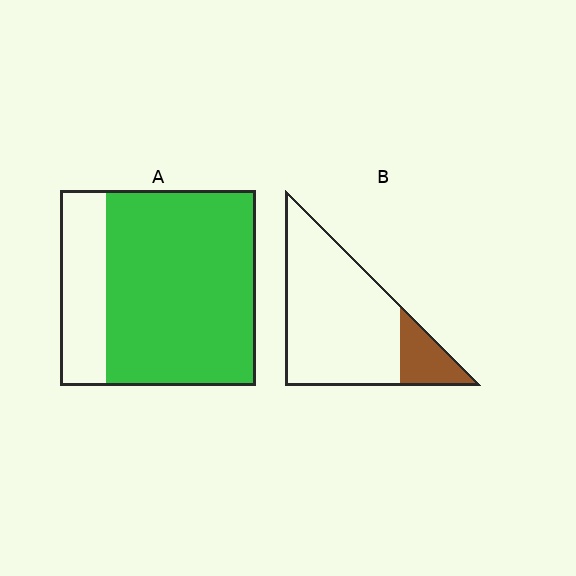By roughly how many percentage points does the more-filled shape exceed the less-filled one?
By roughly 60 percentage points (A over B).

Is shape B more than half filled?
No.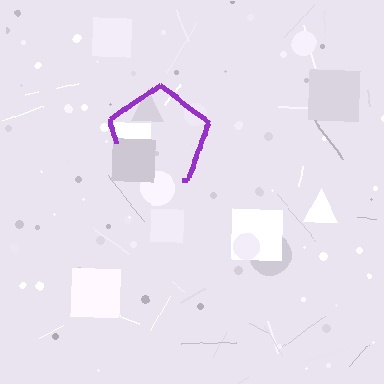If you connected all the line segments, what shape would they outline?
They would outline a pentagon.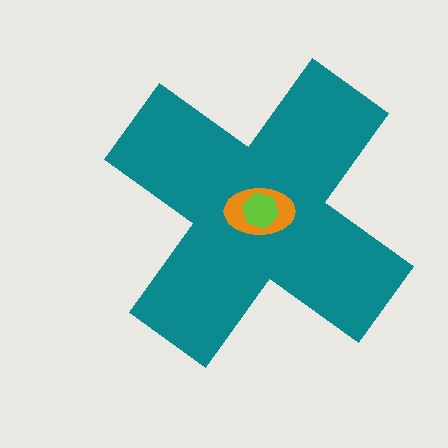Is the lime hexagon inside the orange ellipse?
Yes.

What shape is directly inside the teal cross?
The orange ellipse.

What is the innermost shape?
The lime hexagon.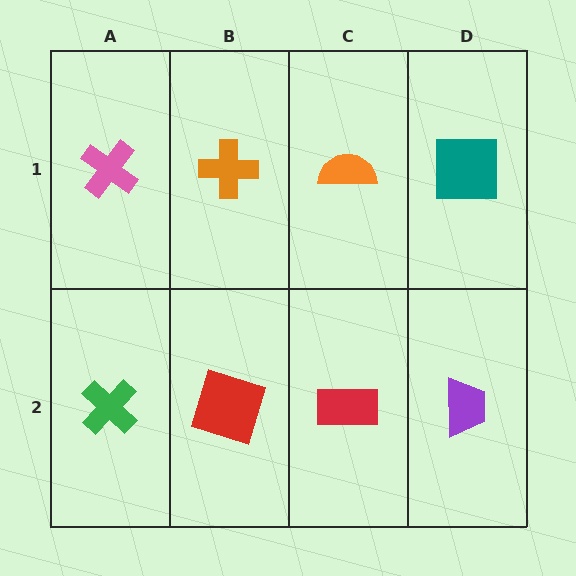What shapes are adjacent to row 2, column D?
A teal square (row 1, column D), a red rectangle (row 2, column C).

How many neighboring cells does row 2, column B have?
3.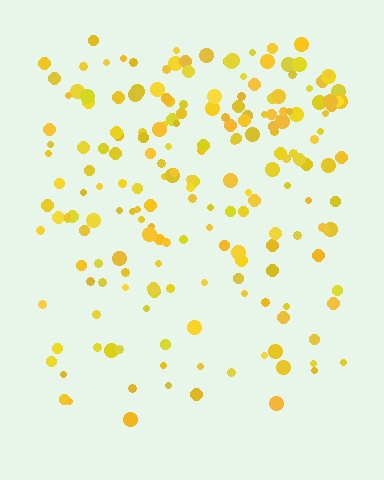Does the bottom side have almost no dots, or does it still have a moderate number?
Still a moderate number, just noticeably fewer than the top.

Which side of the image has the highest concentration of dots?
The top.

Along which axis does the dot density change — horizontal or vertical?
Vertical.